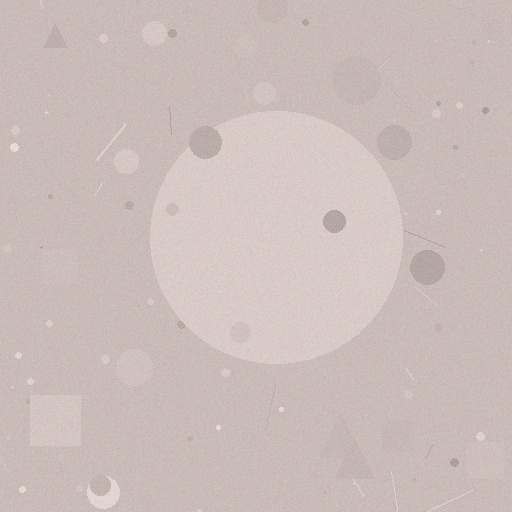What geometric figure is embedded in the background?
A circle is embedded in the background.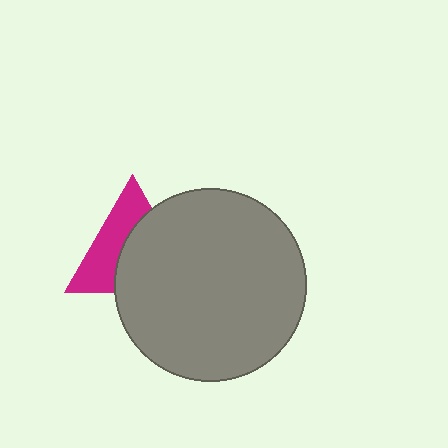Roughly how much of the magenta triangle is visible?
About half of it is visible (roughly 46%).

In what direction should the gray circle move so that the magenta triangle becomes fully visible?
The gray circle should move right. That is the shortest direction to clear the overlap and leave the magenta triangle fully visible.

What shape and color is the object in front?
The object in front is a gray circle.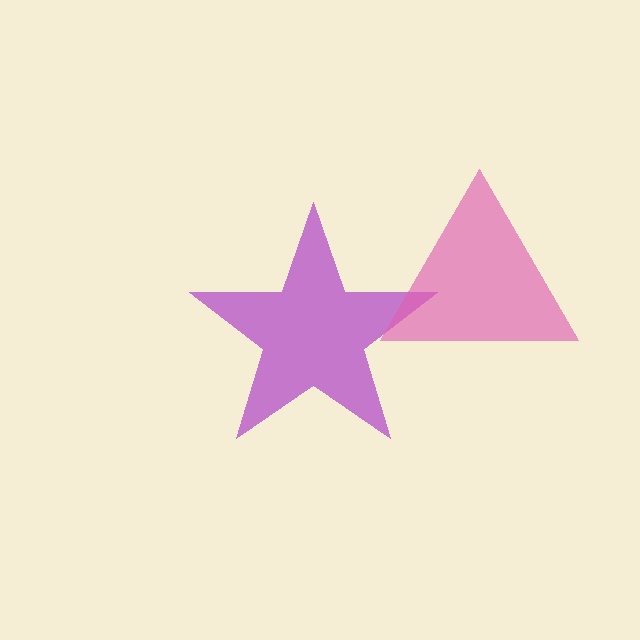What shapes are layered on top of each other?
The layered shapes are: a purple star, a pink triangle.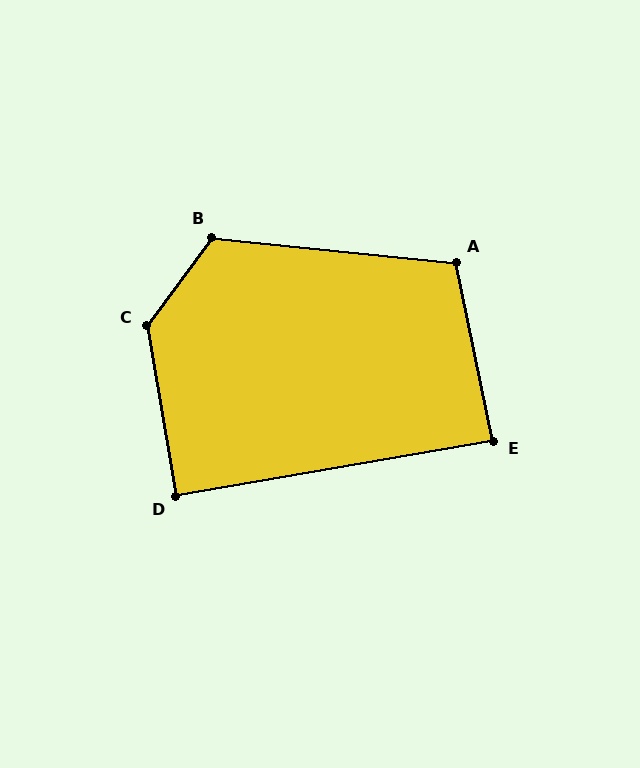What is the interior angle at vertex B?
Approximately 120 degrees (obtuse).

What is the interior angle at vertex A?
Approximately 108 degrees (obtuse).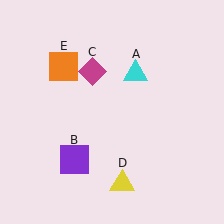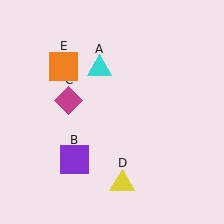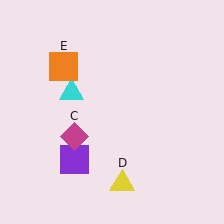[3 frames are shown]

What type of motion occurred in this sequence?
The cyan triangle (object A), magenta diamond (object C) rotated counterclockwise around the center of the scene.